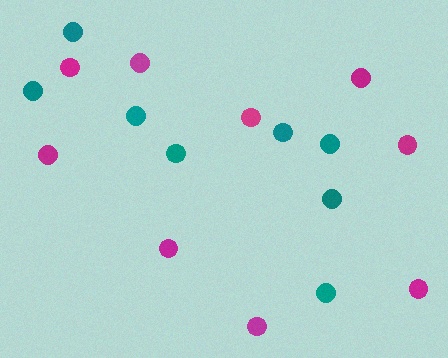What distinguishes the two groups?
There are 2 groups: one group of teal circles (8) and one group of magenta circles (9).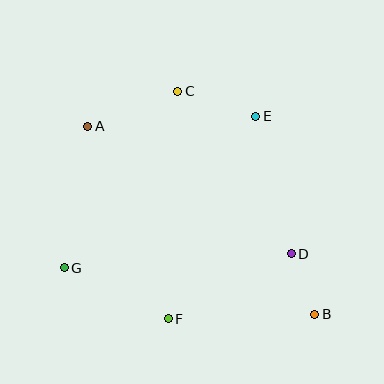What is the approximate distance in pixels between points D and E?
The distance between D and E is approximately 142 pixels.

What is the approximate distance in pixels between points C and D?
The distance between C and D is approximately 198 pixels.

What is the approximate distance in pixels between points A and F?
The distance between A and F is approximately 209 pixels.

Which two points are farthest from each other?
Points A and B are farthest from each other.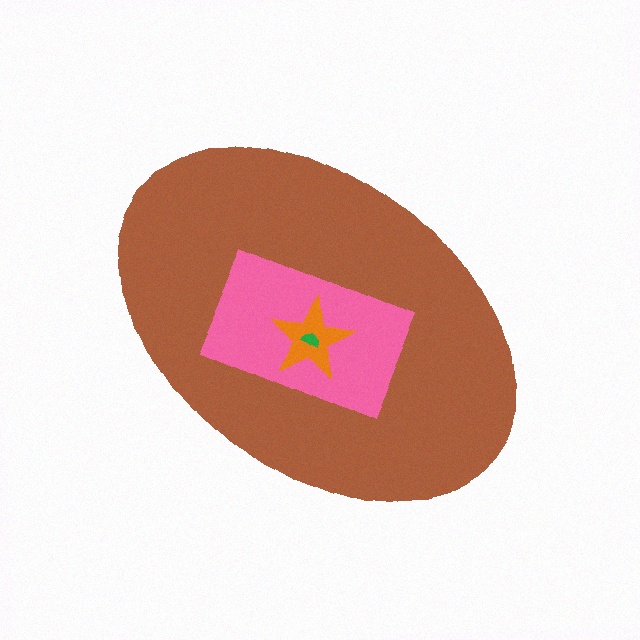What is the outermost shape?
The brown ellipse.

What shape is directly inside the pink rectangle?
The orange star.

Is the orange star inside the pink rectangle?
Yes.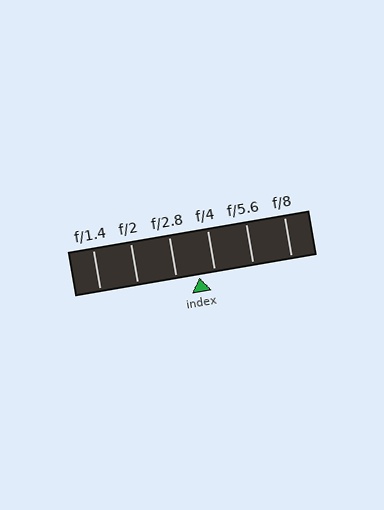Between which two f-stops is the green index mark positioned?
The index mark is between f/2.8 and f/4.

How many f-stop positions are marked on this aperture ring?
There are 6 f-stop positions marked.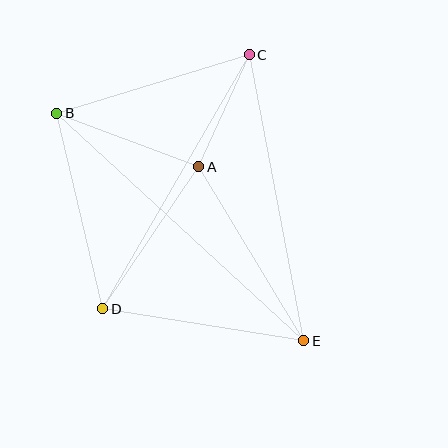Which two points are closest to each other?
Points A and C are closest to each other.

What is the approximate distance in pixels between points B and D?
The distance between B and D is approximately 201 pixels.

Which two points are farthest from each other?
Points B and E are farthest from each other.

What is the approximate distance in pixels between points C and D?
The distance between C and D is approximately 293 pixels.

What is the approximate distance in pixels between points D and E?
The distance between D and E is approximately 204 pixels.